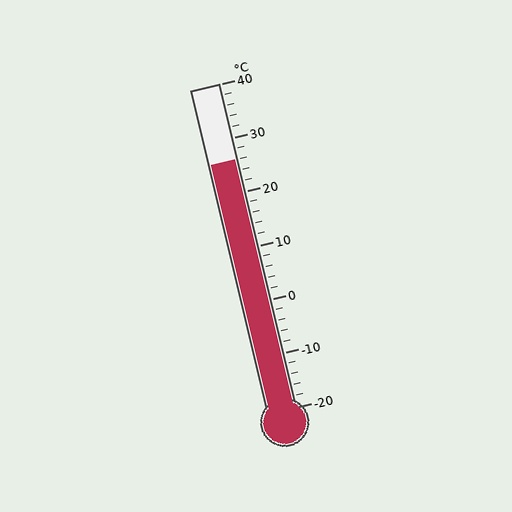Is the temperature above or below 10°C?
The temperature is above 10°C.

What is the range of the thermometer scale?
The thermometer scale ranges from -20°C to 40°C.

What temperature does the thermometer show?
The thermometer shows approximately 26°C.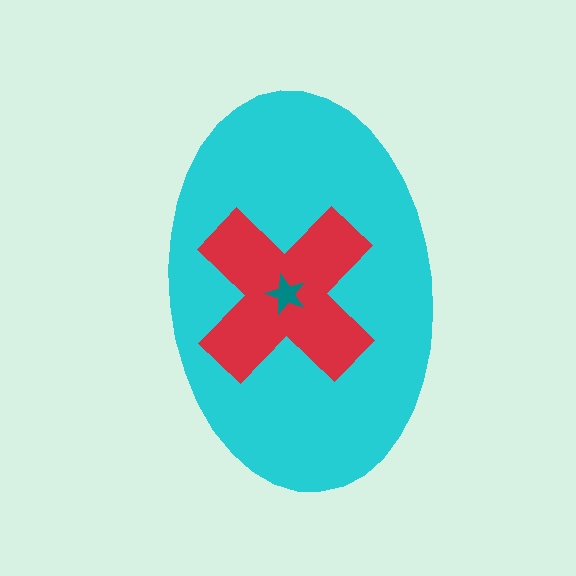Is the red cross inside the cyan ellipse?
Yes.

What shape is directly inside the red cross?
The teal star.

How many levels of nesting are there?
3.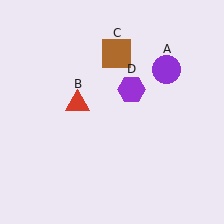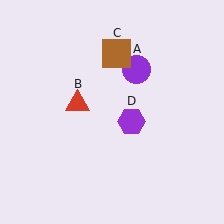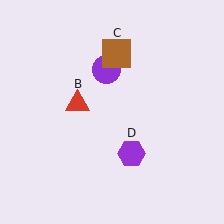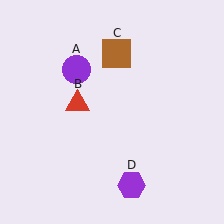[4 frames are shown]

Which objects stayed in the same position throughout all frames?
Red triangle (object B) and brown square (object C) remained stationary.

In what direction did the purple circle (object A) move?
The purple circle (object A) moved left.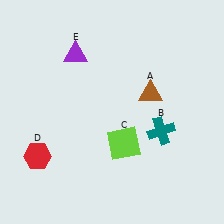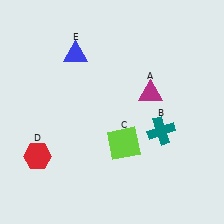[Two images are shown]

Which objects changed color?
A changed from brown to magenta. E changed from purple to blue.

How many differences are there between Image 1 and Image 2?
There are 2 differences between the two images.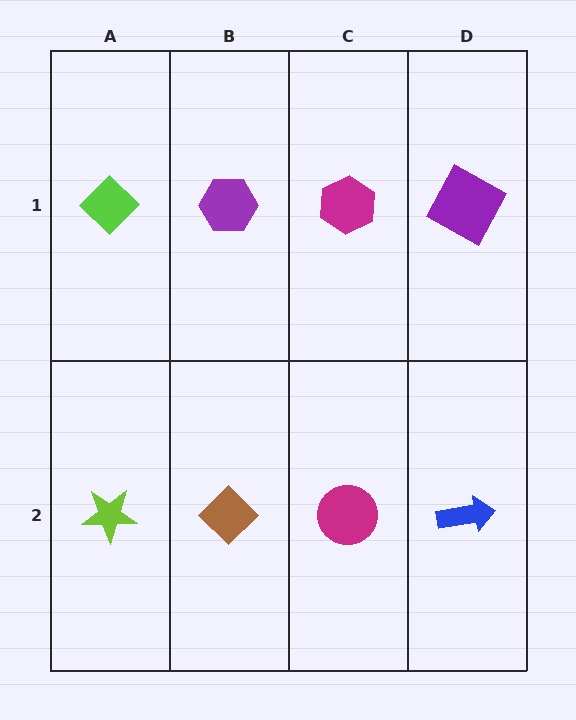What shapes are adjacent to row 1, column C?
A magenta circle (row 2, column C), a purple hexagon (row 1, column B), a purple square (row 1, column D).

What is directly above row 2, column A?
A lime diamond.